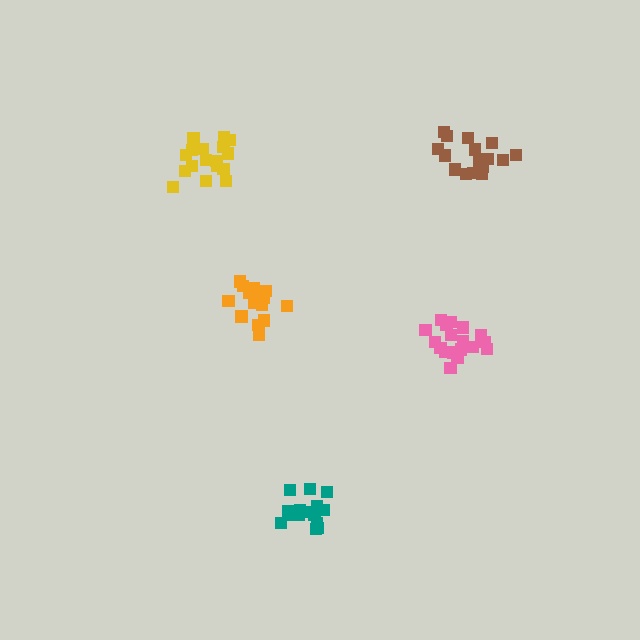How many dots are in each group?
Group 1: 17 dots, Group 2: 19 dots, Group 3: 17 dots, Group 4: 16 dots, Group 5: 17 dots (86 total).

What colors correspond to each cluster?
The clusters are colored: orange, pink, brown, teal, yellow.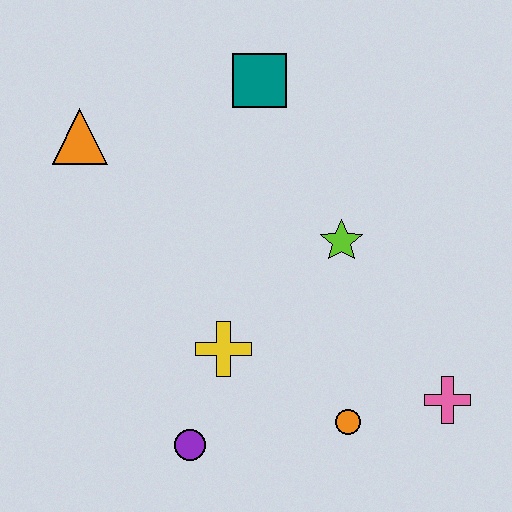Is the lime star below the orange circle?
No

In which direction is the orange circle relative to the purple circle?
The orange circle is to the right of the purple circle.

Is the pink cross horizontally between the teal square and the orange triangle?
No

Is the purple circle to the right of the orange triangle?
Yes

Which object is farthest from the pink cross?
The orange triangle is farthest from the pink cross.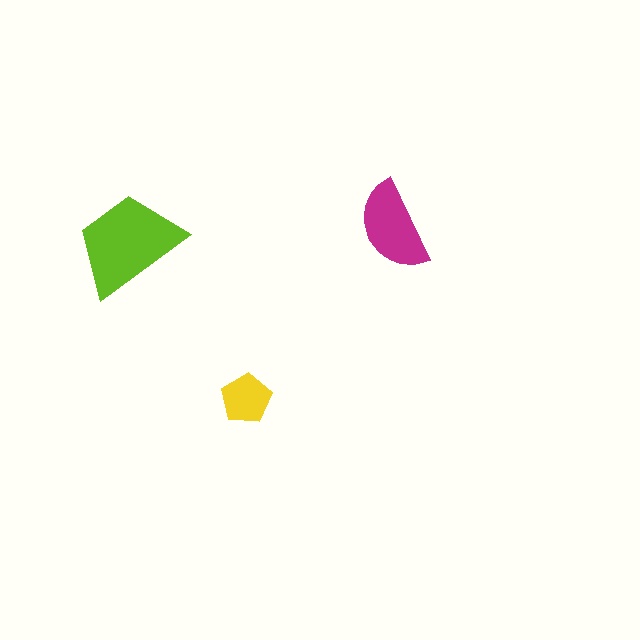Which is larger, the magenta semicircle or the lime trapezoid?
The lime trapezoid.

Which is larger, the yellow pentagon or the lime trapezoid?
The lime trapezoid.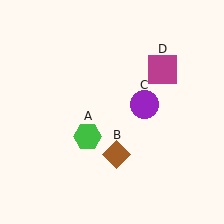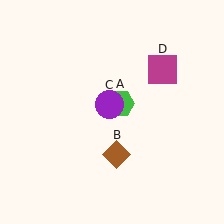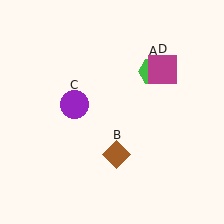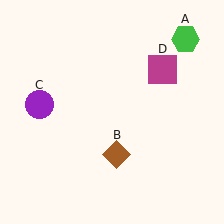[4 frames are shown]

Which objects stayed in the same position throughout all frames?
Brown diamond (object B) and magenta square (object D) remained stationary.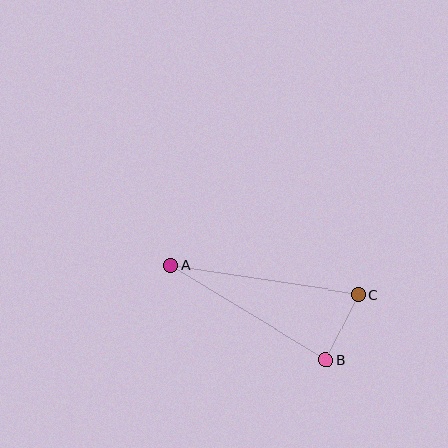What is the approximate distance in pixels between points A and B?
The distance between A and B is approximately 182 pixels.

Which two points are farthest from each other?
Points A and C are farthest from each other.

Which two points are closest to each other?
Points B and C are closest to each other.